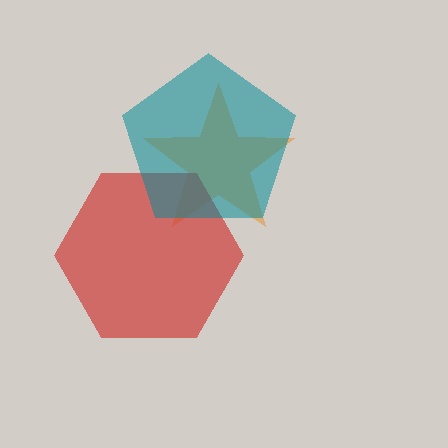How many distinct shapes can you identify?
There are 3 distinct shapes: an orange star, a red hexagon, a teal pentagon.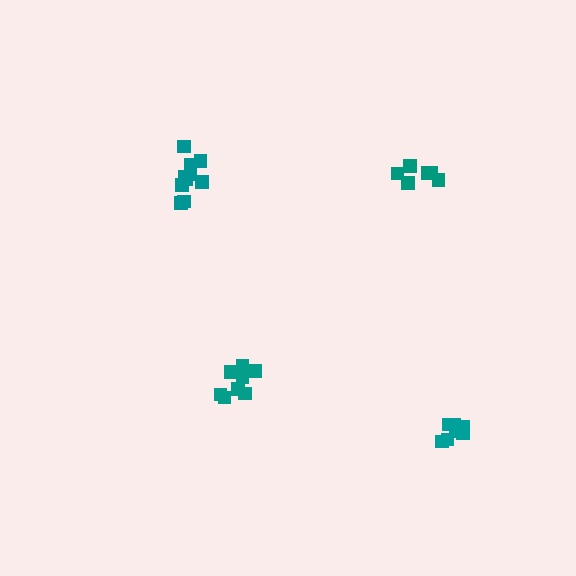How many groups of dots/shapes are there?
There are 4 groups.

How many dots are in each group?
Group 1: 10 dots, Group 2: 6 dots, Group 3: 7 dots, Group 4: 8 dots (31 total).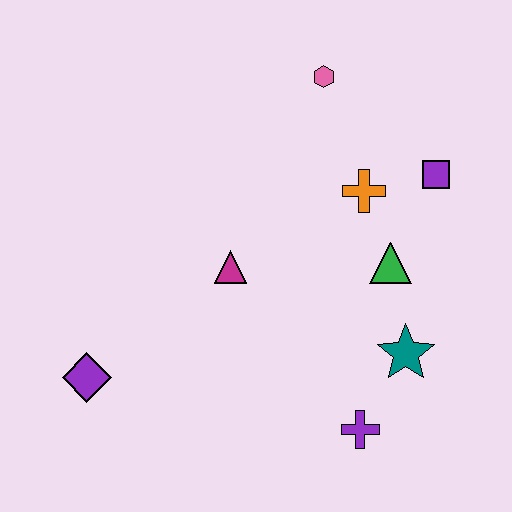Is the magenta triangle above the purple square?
No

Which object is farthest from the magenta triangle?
The purple square is farthest from the magenta triangle.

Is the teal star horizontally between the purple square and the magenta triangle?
Yes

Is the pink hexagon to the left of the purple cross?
Yes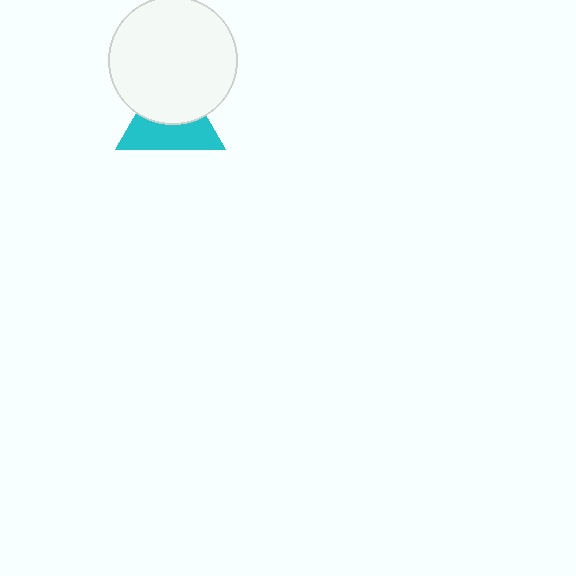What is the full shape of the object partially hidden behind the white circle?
The partially hidden object is a cyan triangle.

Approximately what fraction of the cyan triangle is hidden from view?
Roughly 50% of the cyan triangle is hidden behind the white circle.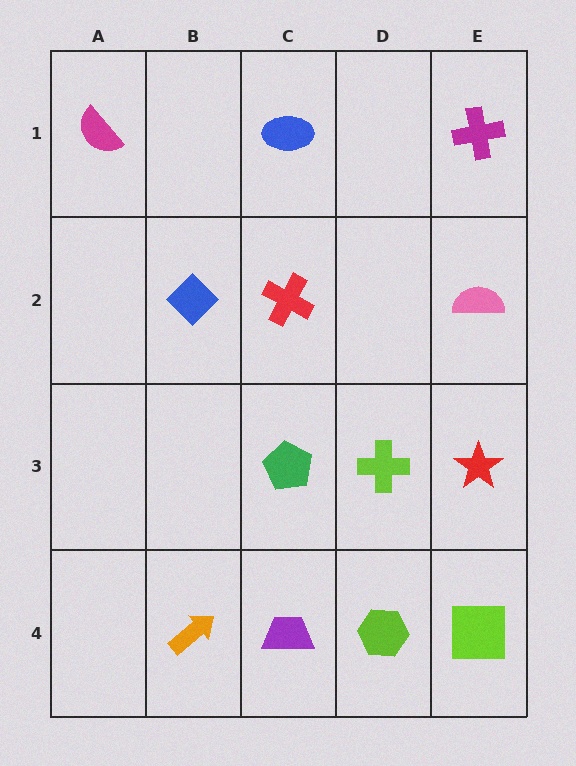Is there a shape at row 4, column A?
No, that cell is empty.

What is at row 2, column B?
A blue diamond.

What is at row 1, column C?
A blue ellipse.